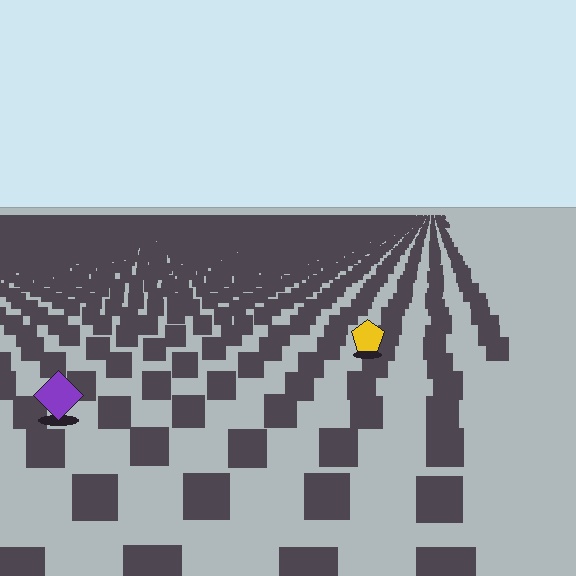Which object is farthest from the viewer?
The yellow pentagon is farthest from the viewer. It appears smaller and the ground texture around it is denser.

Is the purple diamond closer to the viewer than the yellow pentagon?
Yes. The purple diamond is closer — you can tell from the texture gradient: the ground texture is coarser near it.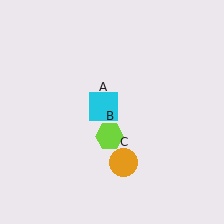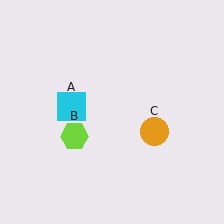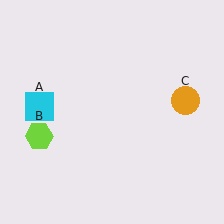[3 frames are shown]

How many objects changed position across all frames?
3 objects changed position: cyan square (object A), lime hexagon (object B), orange circle (object C).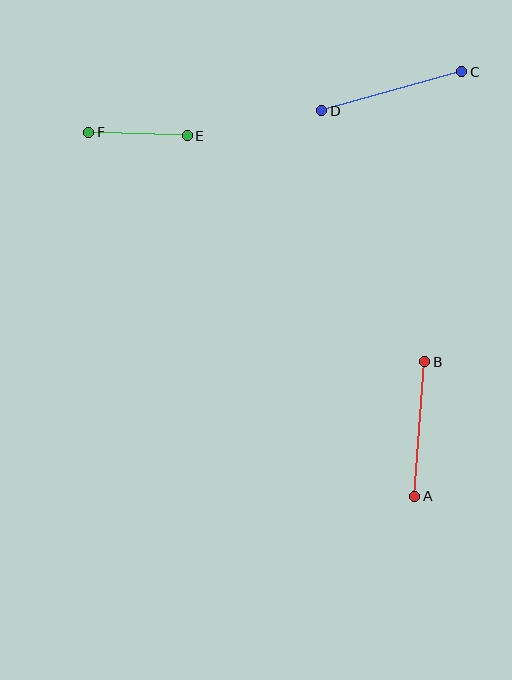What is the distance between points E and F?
The distance is approximately 99 pixels.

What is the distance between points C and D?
The distance is approximately 146 pixels.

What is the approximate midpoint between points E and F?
The midpoint is at approximately (138, 134) pixels.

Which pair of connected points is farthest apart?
Points C and D are farthest apart.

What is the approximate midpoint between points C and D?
The midpoint is at approximately (392, 91) pixels.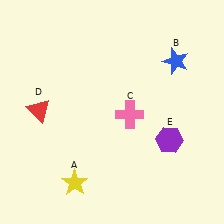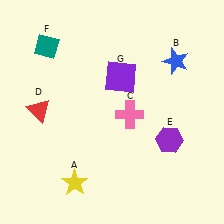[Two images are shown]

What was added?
A teal diamond (F), a purple square (G) were added in Image 2.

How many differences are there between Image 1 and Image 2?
There are 2 differences between the two images.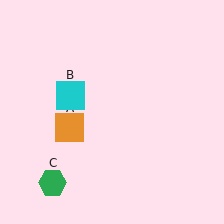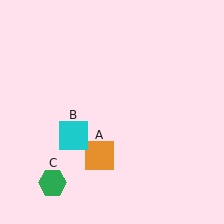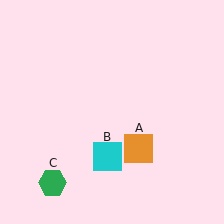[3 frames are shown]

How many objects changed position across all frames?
2 objects changed position: orange square (object A), cyan square (object B).